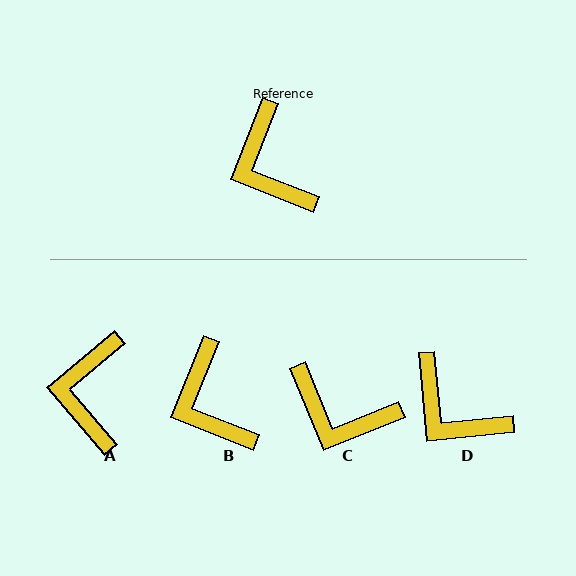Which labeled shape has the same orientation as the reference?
B.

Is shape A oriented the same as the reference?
No, it is off by about 28 degrees.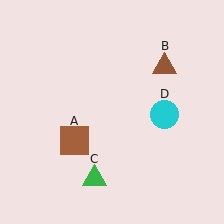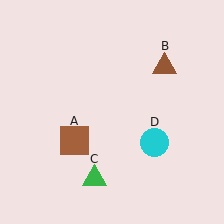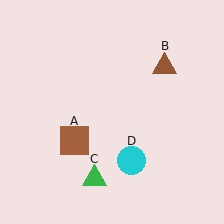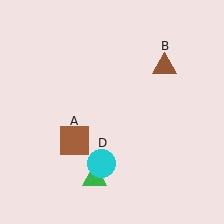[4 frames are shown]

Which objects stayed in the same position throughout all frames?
Brown square (object A) and brown triangle (object B) and green triangle (object C) remained stationary.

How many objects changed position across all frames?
1 object changed position: cyan circle (object D).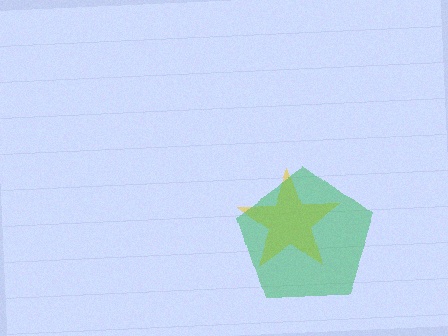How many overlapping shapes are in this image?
There are 2 overlapping shapes in the image.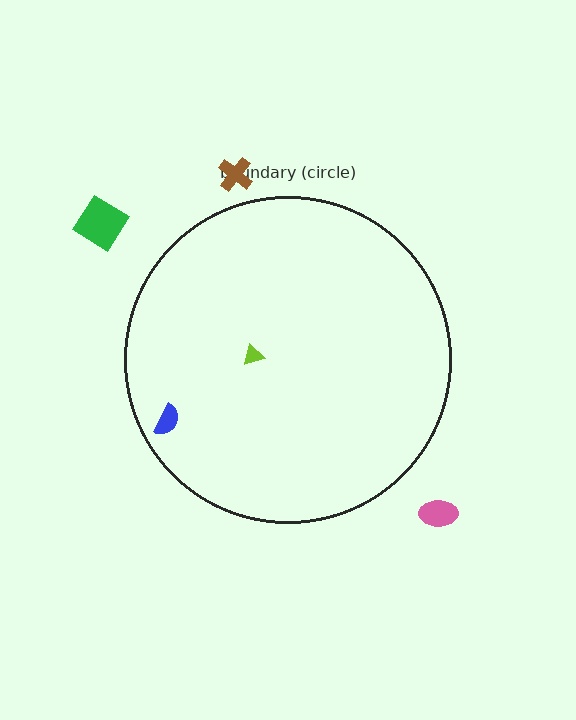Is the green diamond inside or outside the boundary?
Outside.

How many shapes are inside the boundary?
2 inside, 3 outside.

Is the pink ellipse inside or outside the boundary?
Outside.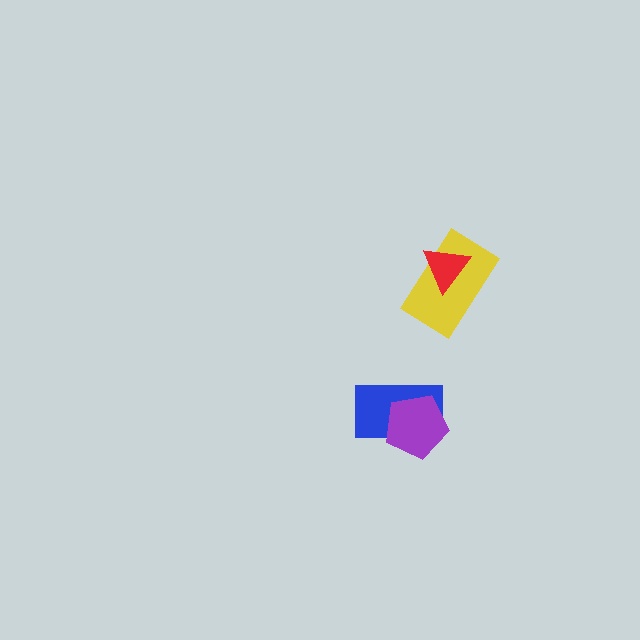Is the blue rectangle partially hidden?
Yes, it is partially covered by another shape.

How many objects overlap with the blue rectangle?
1 object overlaps with the blue rectangle.